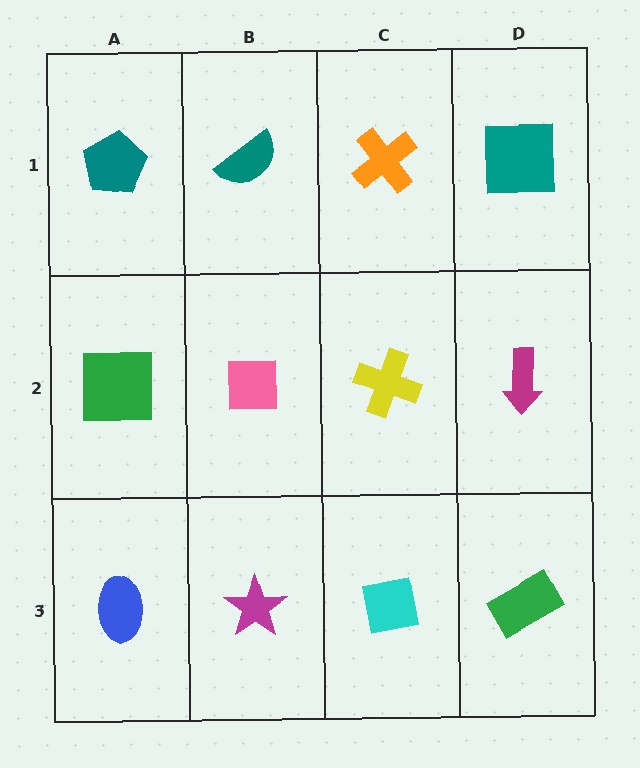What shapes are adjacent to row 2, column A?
A teal pentagon (row 1, column A), a blue ellipse (row 3, column A), a pink square (row 2, column B).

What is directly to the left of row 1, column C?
A teal semicircle.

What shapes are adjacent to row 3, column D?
A magenta arrow (row 2, column D), a cyan square (row 3, column C).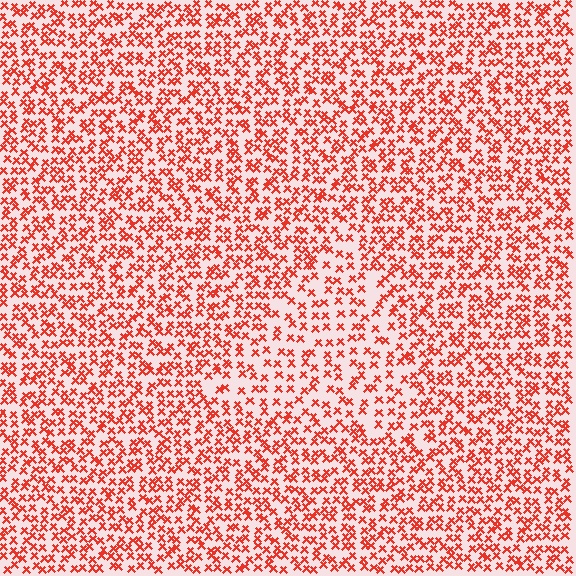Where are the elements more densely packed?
The elements are more densely packed outside the triangle boundary.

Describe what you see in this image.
The image contains small red elements arranged at two different densities. A triangle-shaped region is visible where the elements are less densely packed than the surrounding area.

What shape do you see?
I see a triangle.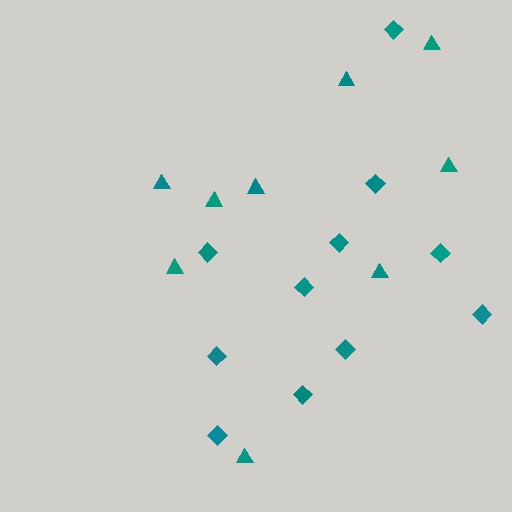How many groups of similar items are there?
There are 2 groups: one group of triangles (9) and one group of diamonds (11).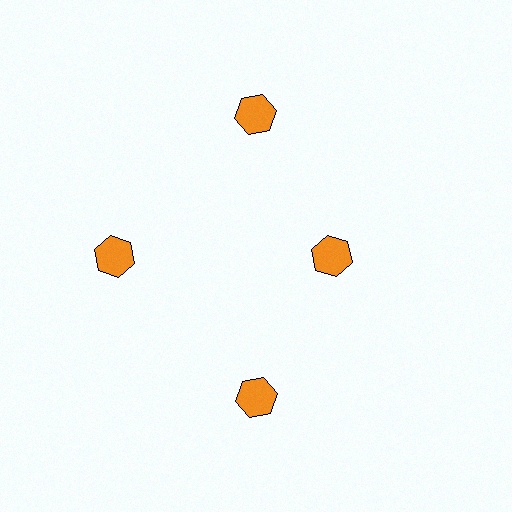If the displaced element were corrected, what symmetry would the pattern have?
It would have 4-fold rotational symmetry — the pattern would map onto itself every 90 degrees.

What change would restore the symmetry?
The symmetry would be restored by moving it outward, back onto the ring so that all 4 hexagons sit at equal angles and equal distance from the center.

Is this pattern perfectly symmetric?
No. The 4 orange hexagons are arranged in a ring, but one element near the 3 o'clock position is pulled inward toward the center, breaking the 4-fold rotational symmetry.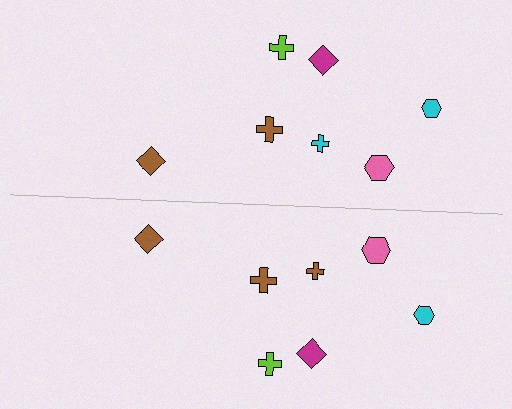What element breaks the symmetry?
The brown cross on the bottom side breaks the symmetry — its mirror counterpart is cyan.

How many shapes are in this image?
There are 14 shapes in this image.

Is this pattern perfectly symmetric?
No, the pattern is not perfectly symmetric. The brown cross on the bottom side breaks the symmetry — its mirror counterpart is cyan.